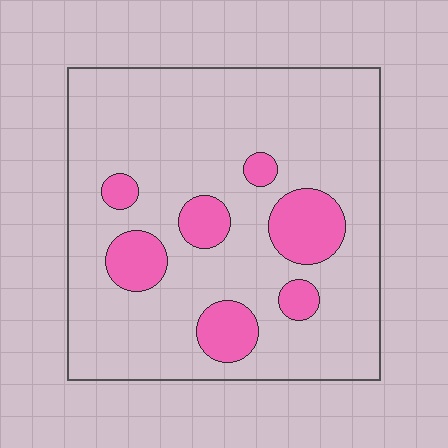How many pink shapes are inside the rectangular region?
7.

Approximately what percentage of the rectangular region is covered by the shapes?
Approximately 15%.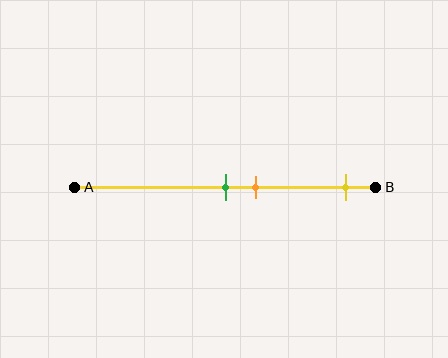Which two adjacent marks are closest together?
The green and orange marks are the closest adjacent pair.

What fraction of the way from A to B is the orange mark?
The orange mark is approximately 60% (0.6) of the way from A to B.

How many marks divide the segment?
There are 3 marks dividing the segment.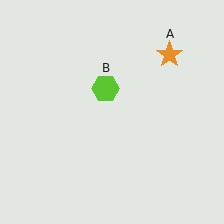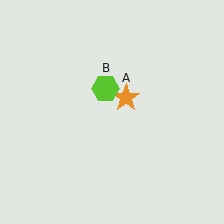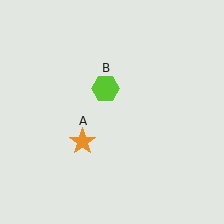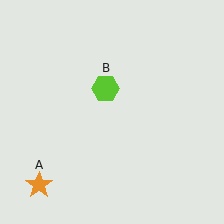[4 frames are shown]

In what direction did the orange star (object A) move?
The orange star (object A) moved down and to the left.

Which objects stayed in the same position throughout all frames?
Lime hexagon (object B) remained stationary.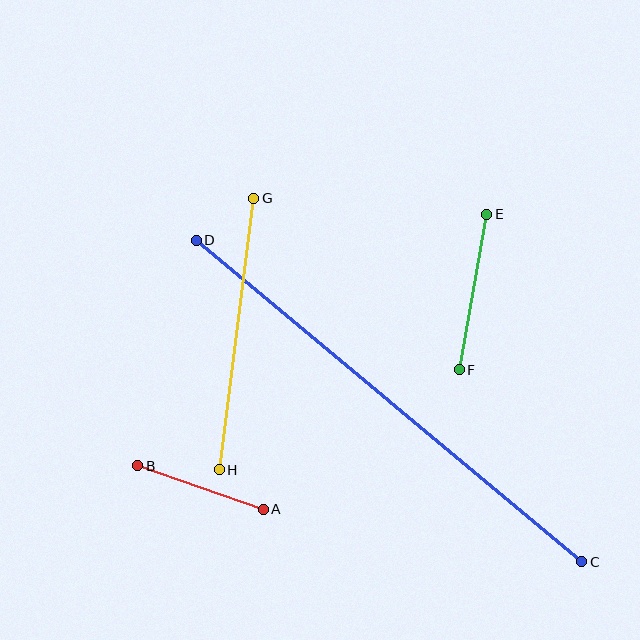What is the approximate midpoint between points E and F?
The midpoint is at approximately (473, 292) pixels.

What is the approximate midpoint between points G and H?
The midpoint is at approximately (236, 334) pixels.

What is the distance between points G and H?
The distance is approximately 274 pixels.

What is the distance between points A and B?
The distance is approximately 133 pixels.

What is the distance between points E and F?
The distance is approximately 158 pixels.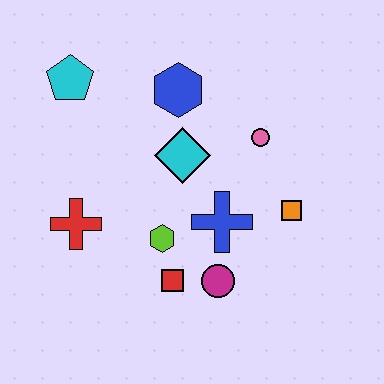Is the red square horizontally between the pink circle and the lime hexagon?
Yes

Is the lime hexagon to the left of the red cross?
No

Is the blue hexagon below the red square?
No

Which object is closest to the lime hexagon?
The red square is closest to the lime hexagon.